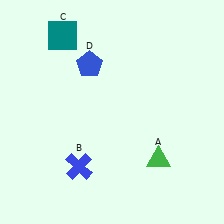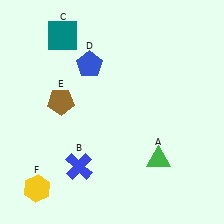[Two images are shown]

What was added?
A brown pentagon (E), a yellow hexagon (F) were added in Image 2.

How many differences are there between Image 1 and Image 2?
There are 2 differences between the two images.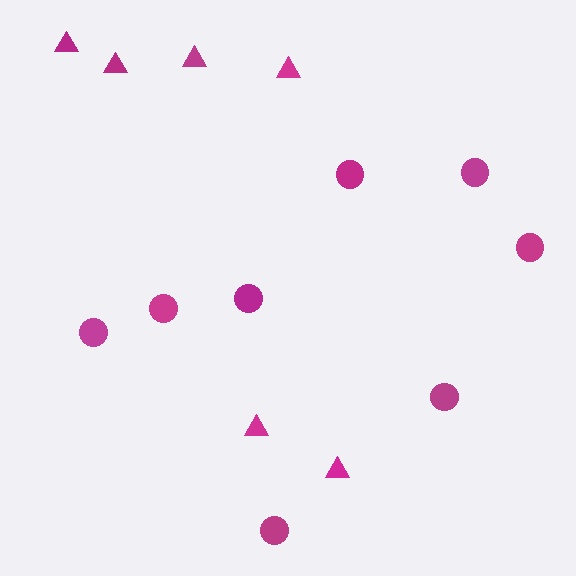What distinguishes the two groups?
There are 2 groups: one group of triangles (6) and one group of circles (8).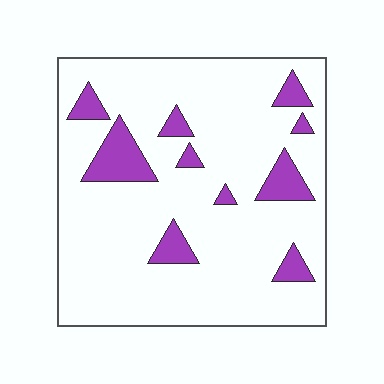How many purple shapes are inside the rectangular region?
10.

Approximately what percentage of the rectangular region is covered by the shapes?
Approximately 15%.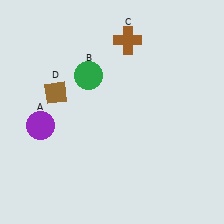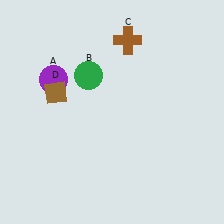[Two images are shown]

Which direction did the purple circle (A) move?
The purple circle (A) moved up.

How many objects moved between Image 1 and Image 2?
1 object moved between the two images.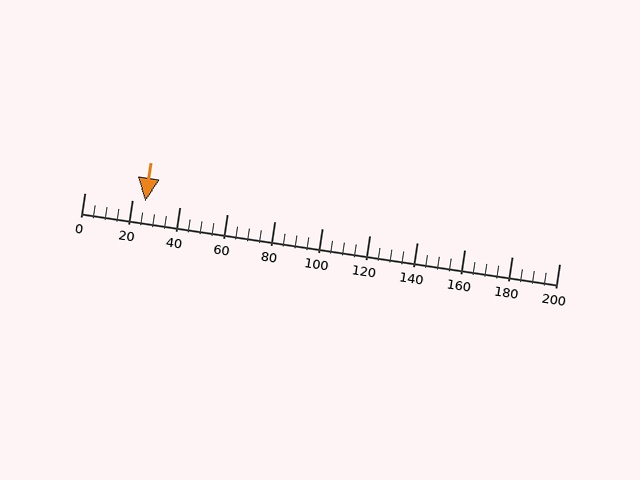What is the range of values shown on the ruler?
The ruler shows values from 0 to 200.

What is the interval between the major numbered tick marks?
The major tick marks are spaced 20 units apart.